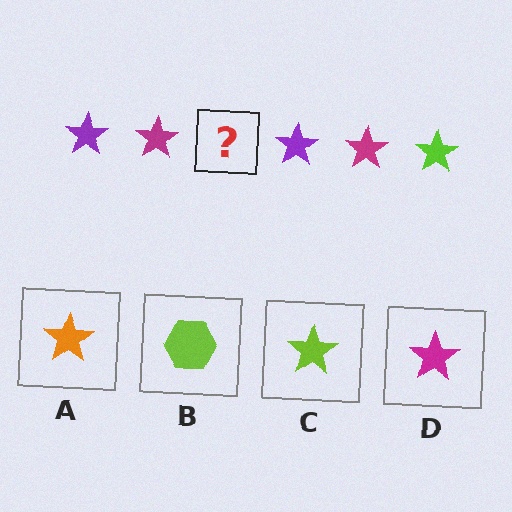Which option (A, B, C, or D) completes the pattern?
C.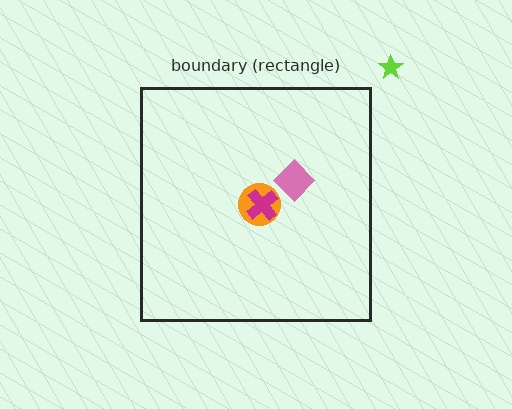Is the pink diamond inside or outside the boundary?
Inside.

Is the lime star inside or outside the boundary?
Outside.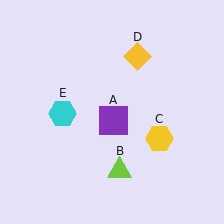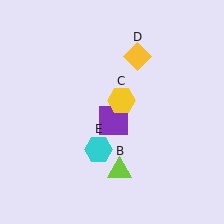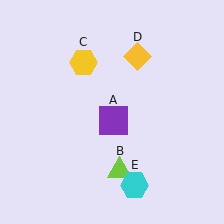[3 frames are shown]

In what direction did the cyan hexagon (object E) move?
The cyan hexagon (object E) moved down and to the right.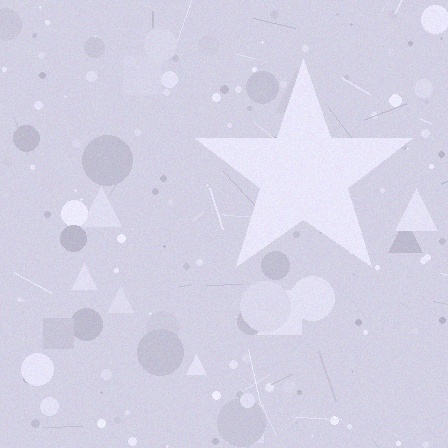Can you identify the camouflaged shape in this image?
The camouflaged shape is a star.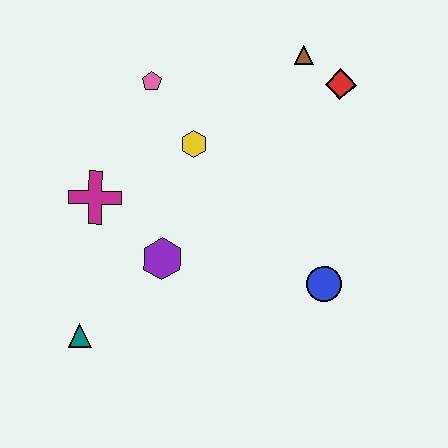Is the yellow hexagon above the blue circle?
Yes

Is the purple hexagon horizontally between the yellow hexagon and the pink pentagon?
Yes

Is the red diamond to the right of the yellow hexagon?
Yes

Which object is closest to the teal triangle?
The purple hexagon is closest to the teal triangle.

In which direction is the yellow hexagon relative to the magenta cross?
The yellow hexagon is to the right of the magenta cross.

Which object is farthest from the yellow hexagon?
The teal triangle is farthest from the yellow hexagon.